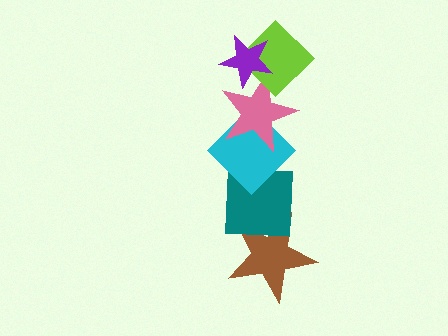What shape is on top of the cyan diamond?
The pink star is on top of the cyan diamond.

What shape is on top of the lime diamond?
The purple star is on top of the lime diamond.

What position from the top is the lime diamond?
The lime diamond is 2nd from the top.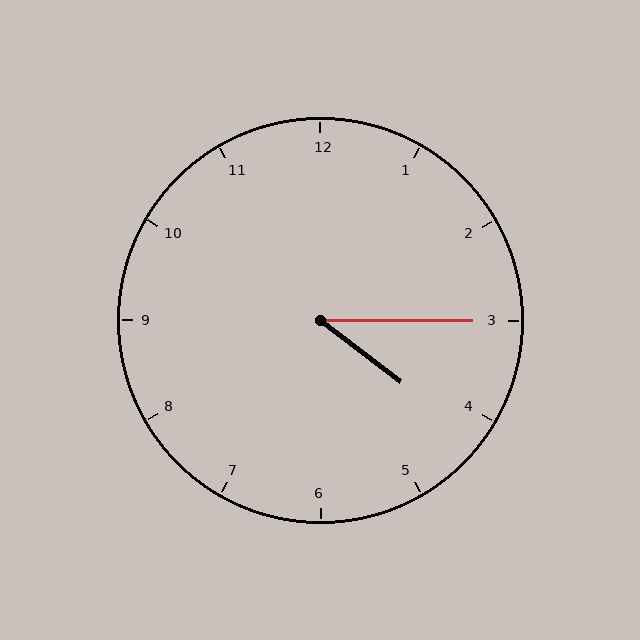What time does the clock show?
4:15.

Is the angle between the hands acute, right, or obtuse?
It is acute.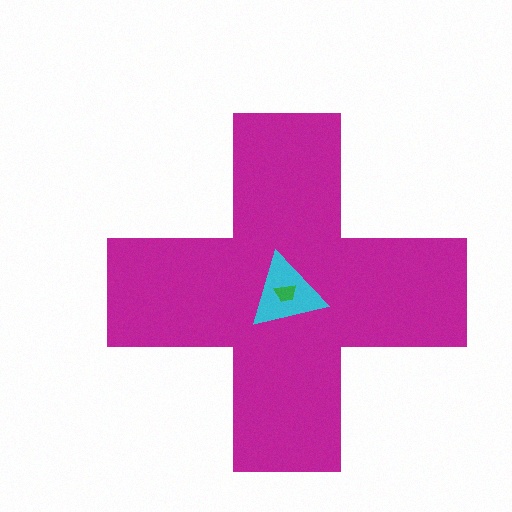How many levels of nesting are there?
3.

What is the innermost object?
The green trapezoid.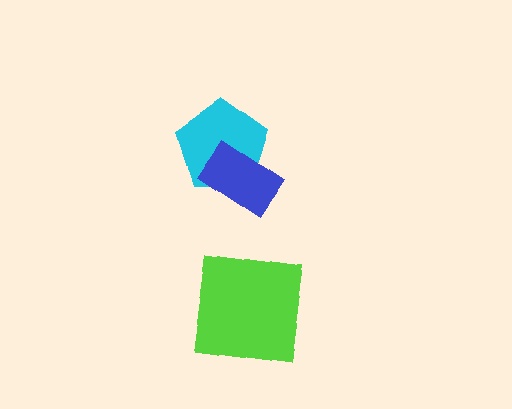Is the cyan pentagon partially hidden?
Yes, it is partially covered by another shape.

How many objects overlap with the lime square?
0 objects overlap with the lime square.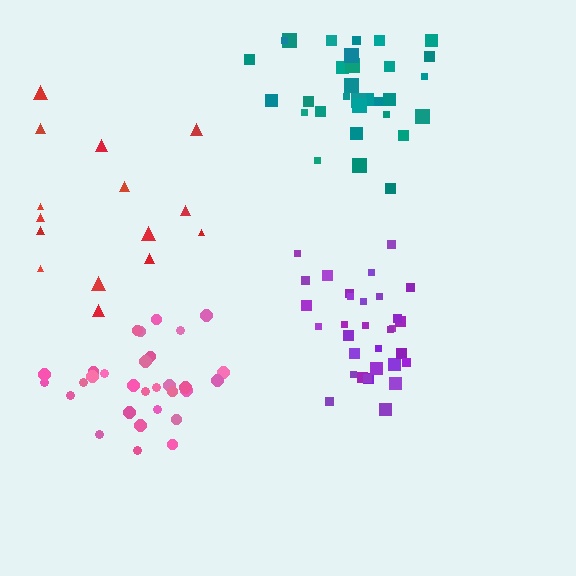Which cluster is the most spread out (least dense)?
Red.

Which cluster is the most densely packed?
Purple.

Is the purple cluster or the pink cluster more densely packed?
Purple.